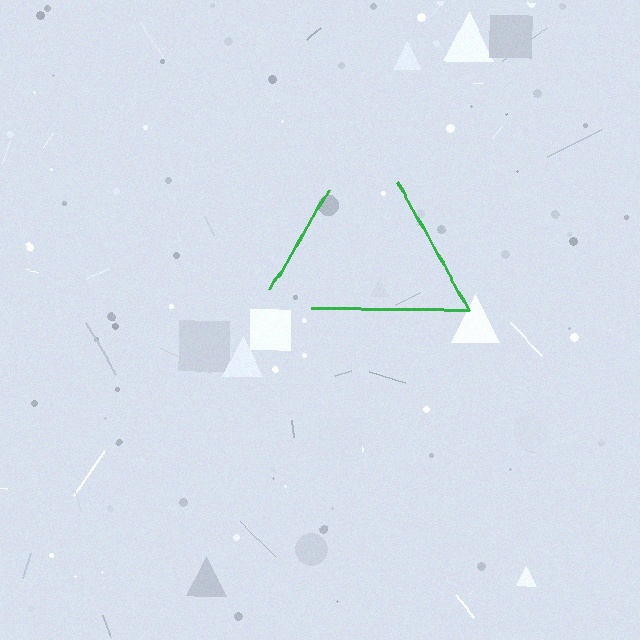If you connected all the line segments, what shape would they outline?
They would outline a triangle.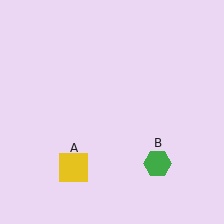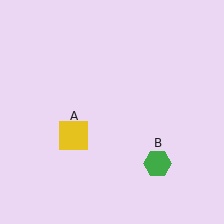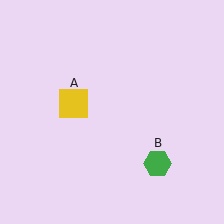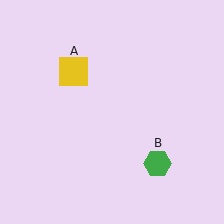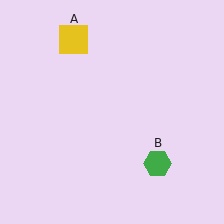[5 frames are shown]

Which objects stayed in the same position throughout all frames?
Green hexagon (object B) remained stationary.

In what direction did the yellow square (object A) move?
The yellow square (object A) moved up.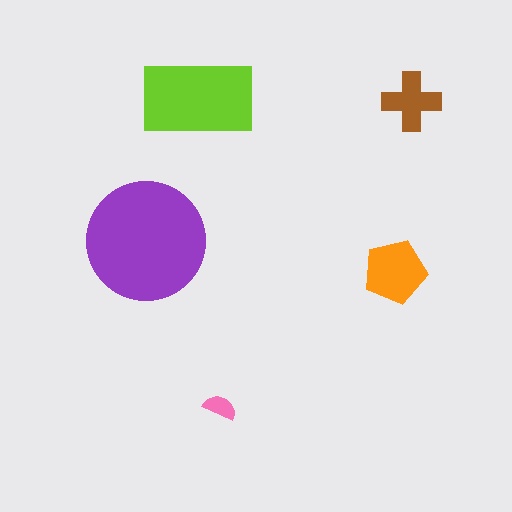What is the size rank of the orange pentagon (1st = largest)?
3rd.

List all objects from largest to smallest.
The purple circle, the lime rectangle, the orange pentagon, the brown cross, the pink semicircle.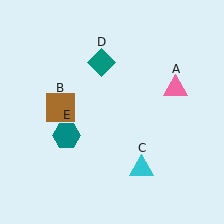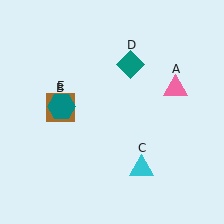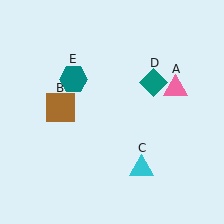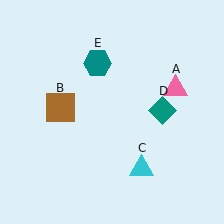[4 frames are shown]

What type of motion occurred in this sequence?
The teal diamond (object D), teal hexagon (object E) rotated clockwise around the center of the scene.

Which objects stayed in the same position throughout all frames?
Pink triangle (object A) and brown square (object B) and cyan triangle (object C) remained stationary.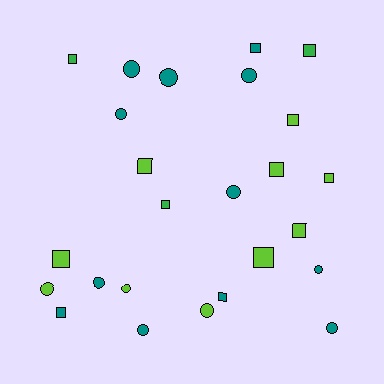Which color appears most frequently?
Teal, with 12 objects.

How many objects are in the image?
There are 25 objects.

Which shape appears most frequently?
Square, with 13 objects.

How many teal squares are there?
There are 3 teal squares.